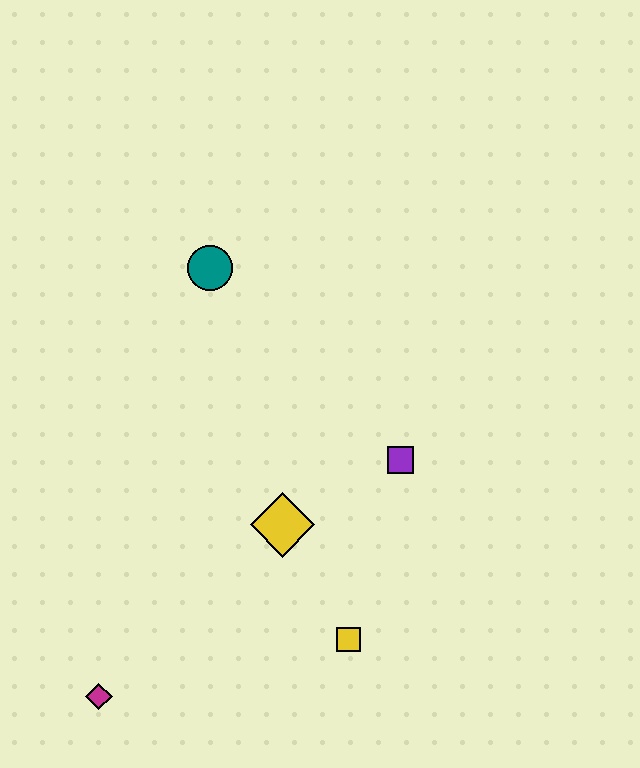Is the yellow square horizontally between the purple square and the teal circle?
Yes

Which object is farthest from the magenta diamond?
The teal circle is farthest from the magenta diamond.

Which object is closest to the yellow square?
The yellow diamond is closest to the yellow square.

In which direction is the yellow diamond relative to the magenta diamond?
The yellow diamond is to the right of the magenta diamond.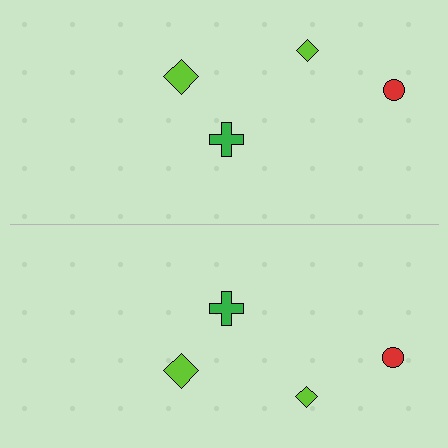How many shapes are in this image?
There are 8 shapes in this image.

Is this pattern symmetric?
Yes, this pattern has bilateral (reflection) symmetry.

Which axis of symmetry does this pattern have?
The pattern has a horizontal axis of symmetry running through the center of the image.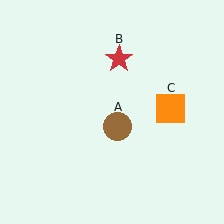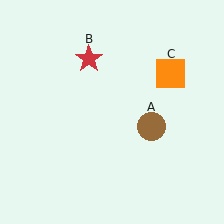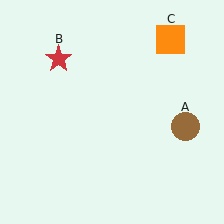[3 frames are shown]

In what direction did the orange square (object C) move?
The orange square (object C) moved up.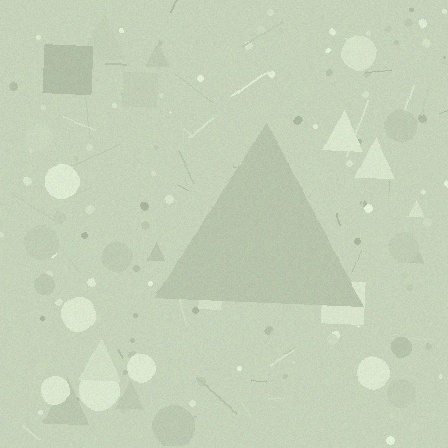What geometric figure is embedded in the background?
A triangle is embedded in the background.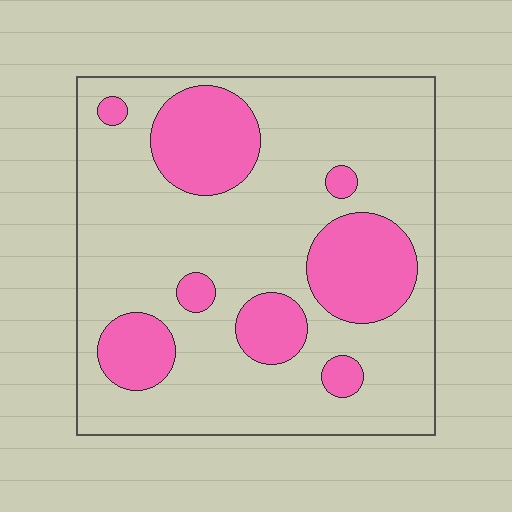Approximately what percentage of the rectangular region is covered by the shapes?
Approximately 25%.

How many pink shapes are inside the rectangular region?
8.